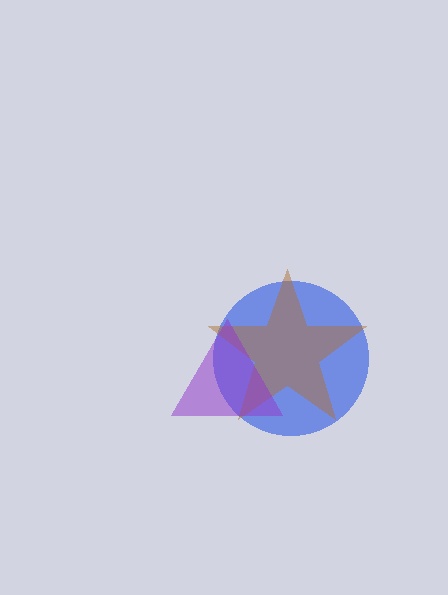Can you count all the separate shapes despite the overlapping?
Yes, there are 3 separate shapes.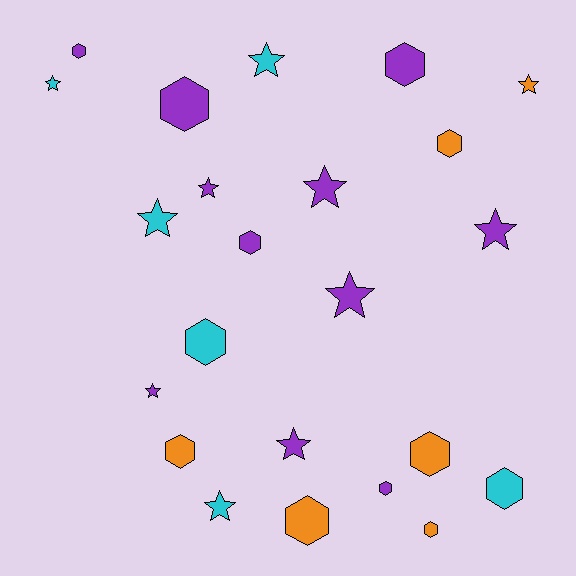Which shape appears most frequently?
Hexagon, with 12 objects.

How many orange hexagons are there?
There are 5 orange hexagons.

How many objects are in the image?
There are 23 objects.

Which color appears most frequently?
Purple, with 11 objects.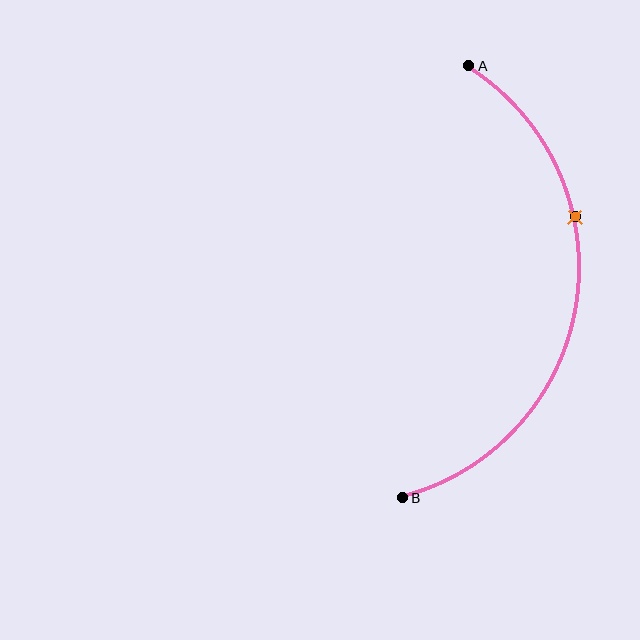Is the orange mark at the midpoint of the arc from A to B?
No. The orange mark lies on the arc but is closer to endpoint A. The arc midpoint would be at the point on the curve equidistant along the arc from both A and B.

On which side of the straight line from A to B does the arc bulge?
The arc bulges to the right of the straight line connecting A and B.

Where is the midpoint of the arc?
The arc midpoint is the point on the curve farthest from the straight line joining A and B. It sits to the right of that line.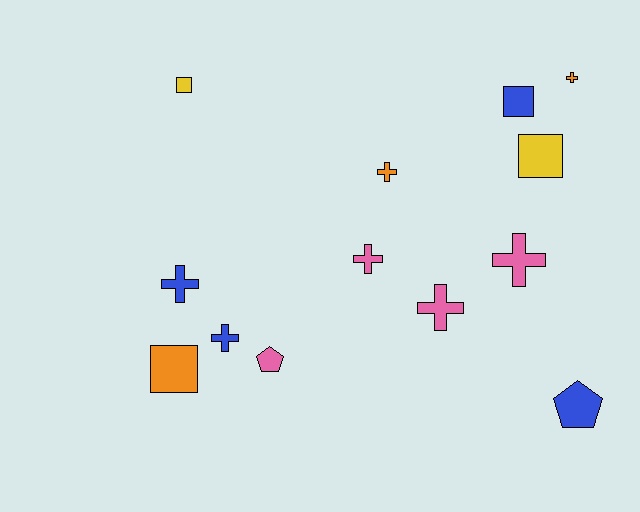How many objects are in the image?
There are 13 objects.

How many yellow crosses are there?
There are no yellow crosses.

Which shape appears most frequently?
Cross, with 7 objects.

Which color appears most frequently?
Blue, with 4 objects.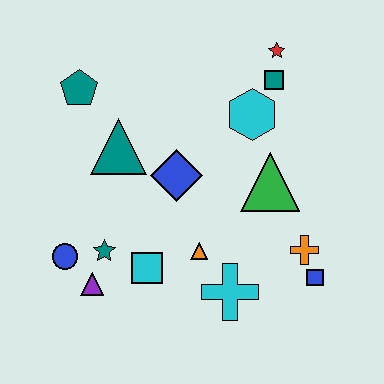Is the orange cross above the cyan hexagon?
No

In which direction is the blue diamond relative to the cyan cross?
The blue diamond is above the cyan cross.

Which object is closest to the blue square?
The orange cross is closest to the blue square.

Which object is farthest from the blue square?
The teal pentagon is farthest from the blue square.